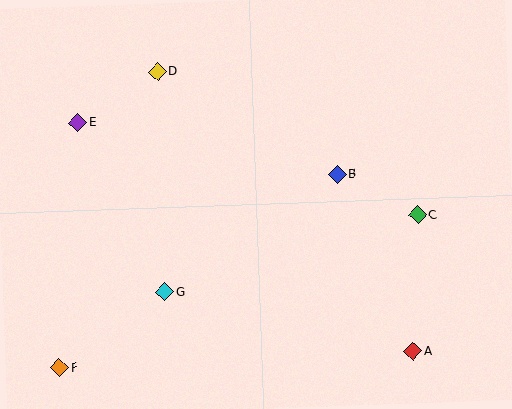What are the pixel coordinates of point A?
Point A is at (413, 351).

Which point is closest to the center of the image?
Point B at (337, 174) is closest to the center.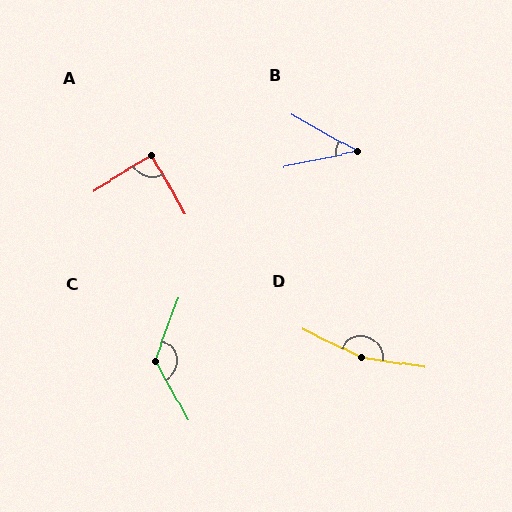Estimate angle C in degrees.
Approximately 131 degrees.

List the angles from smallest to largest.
B (41°), A (89°), C (131°), D (162°).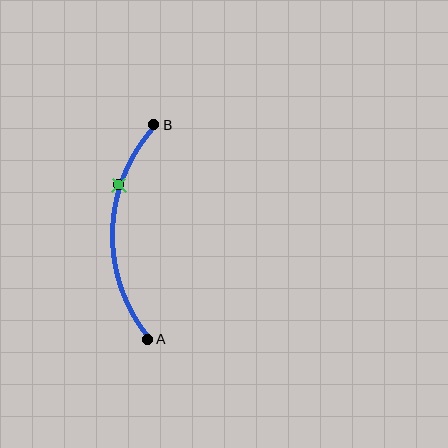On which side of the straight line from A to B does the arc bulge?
The arc bulges to the left of the straight line connecting A and B.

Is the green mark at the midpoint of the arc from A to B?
No. The green mark lies on the arc but is closer to endpoint B. The arc midpoint would be at the point on the curve equidistant along the arc from both A and B.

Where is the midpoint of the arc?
The arc midpoint is the point on the curve farthest from the straight line joining A and B. It sits to the left of that line.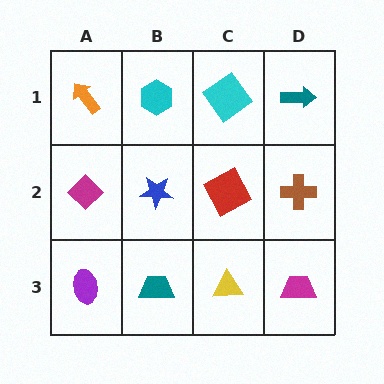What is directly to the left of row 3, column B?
A purple ellipse.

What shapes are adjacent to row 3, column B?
A blue star (row 2, column B), a purple ellipse (row 3, column A), a yellow triangle (row 3, column C).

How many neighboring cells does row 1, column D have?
2.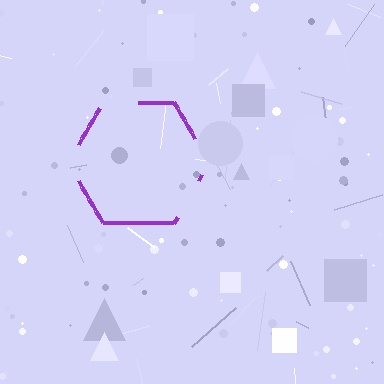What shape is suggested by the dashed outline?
The dashed outline suggests a hexagon.